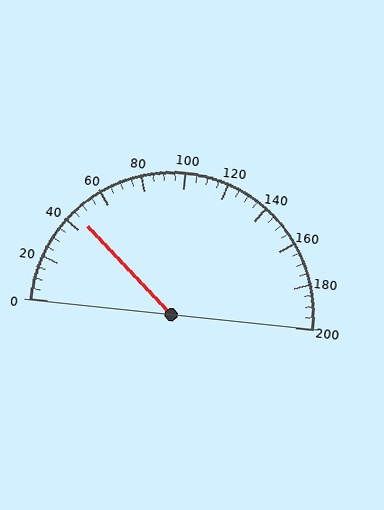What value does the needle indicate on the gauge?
The needle indicates approximately 45.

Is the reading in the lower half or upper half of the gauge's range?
The reading is in the lower half of the range (0 to 200).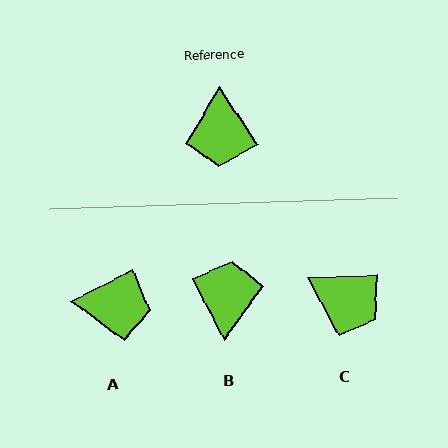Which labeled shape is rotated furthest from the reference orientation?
B, about 174 degrees away.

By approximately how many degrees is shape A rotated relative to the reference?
Approximately 84 degrees counter-clockwise.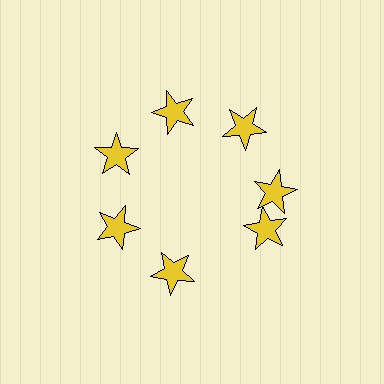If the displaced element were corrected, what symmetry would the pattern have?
It would have 7-fold rotational symmetry — the pattern would map onto itself every 51 degrees.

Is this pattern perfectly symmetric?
No. The 7 yellow stars are arranged in a ring, but one element near the 5 o'clock position is rotated out of alignment along the ring, breaking the 7-fold rotational symmetry.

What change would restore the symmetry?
The symmetry would be restored by rotating it back into even spacing with its neighbors so that all 7 stars sit at equal angles and equal distance from the center.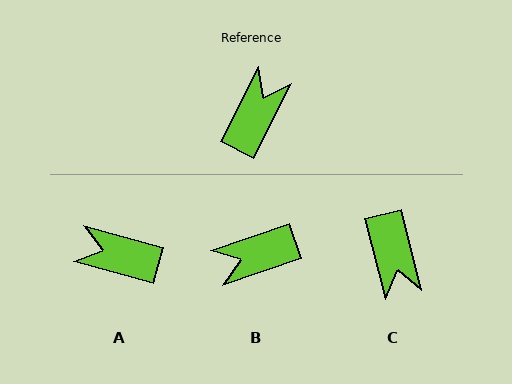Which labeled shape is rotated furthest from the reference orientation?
C, about 139 degrees away.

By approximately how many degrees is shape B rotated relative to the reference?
Approximately 136 degrees counter-clockwise.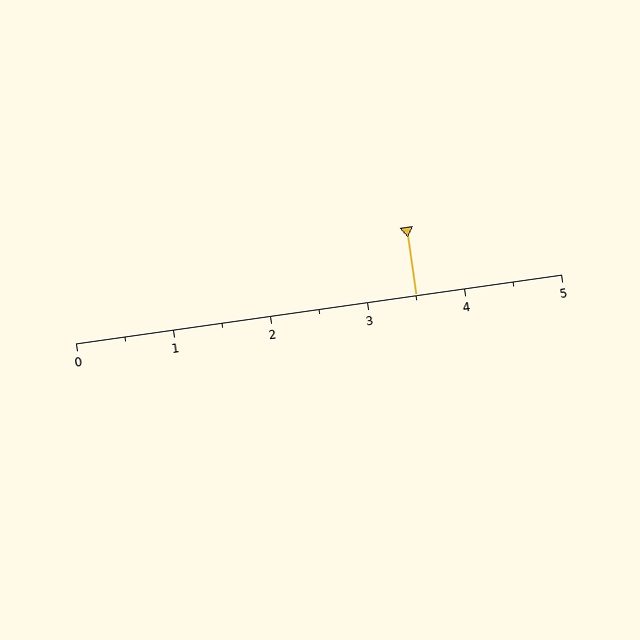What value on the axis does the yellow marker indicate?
The marker indicates approximately 3.5.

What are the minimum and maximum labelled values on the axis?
The axis runs from 0 to 5.